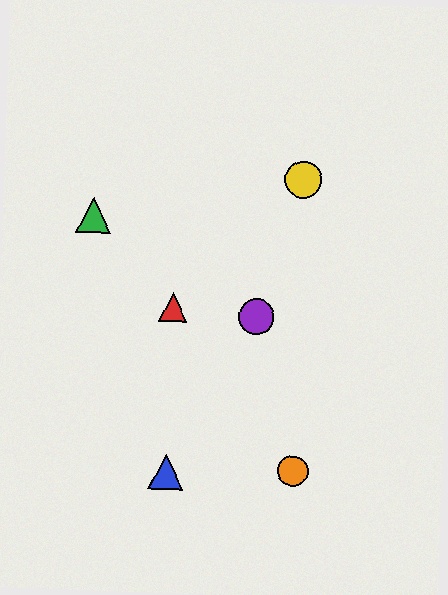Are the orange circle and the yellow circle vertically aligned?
Yes, both are at x≈293.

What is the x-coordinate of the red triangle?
The red triangle is at x≈173.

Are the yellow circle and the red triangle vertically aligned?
No, the yellow circle is at x≈303 and the red triangle is at x≈173.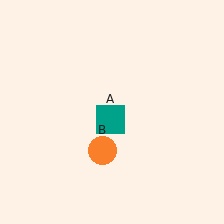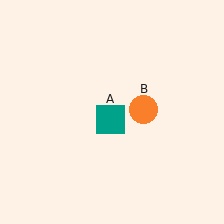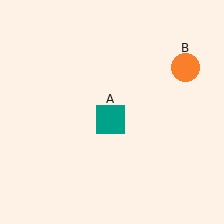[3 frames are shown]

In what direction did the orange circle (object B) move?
The orange circle (object B) moved up and to the right.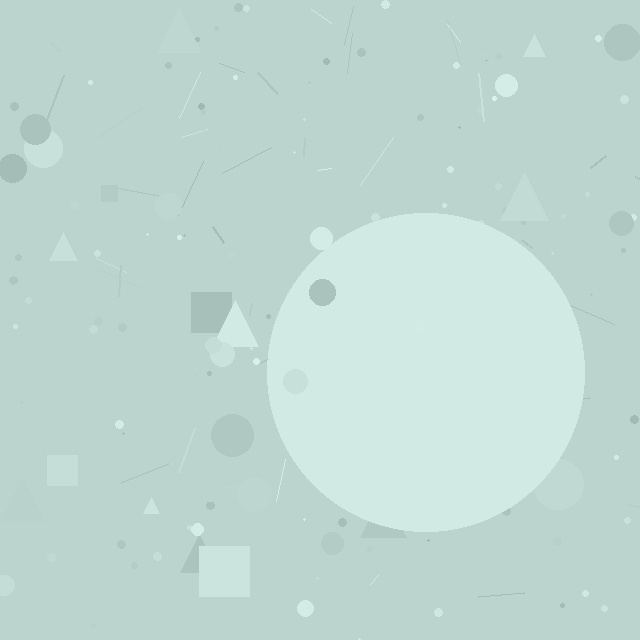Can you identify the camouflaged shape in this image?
The camouflaged shape is a circle.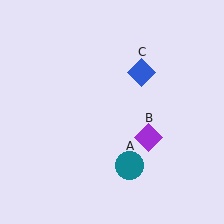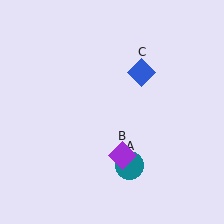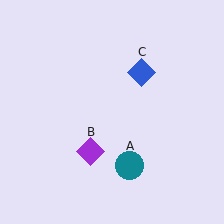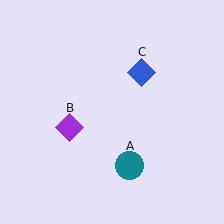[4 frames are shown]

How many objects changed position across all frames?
1 object changed position: purple diamond (object B).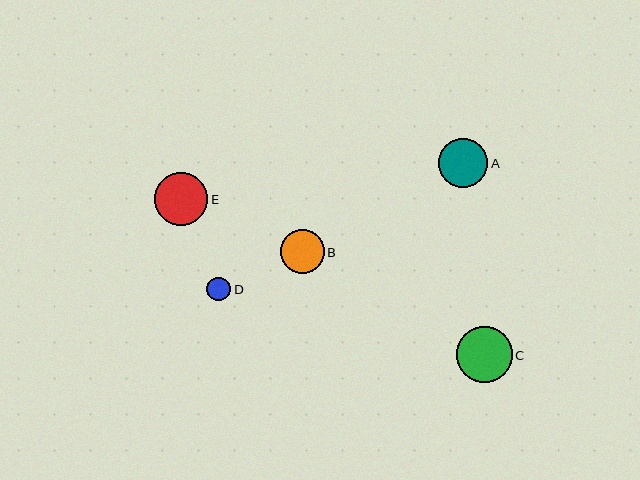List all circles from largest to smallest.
From largest to smallest: C, E, A, B, D.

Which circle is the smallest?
Circle D is the smallest with a size of approximately 24 pixels.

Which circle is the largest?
Circle C is the largest with a size of approximately 55 pixels.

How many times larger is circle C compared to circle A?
Circle C is approximately 1.1 times the size of circle A.